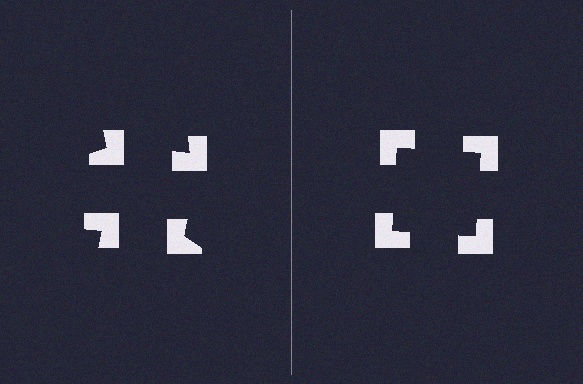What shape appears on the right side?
An illusory square.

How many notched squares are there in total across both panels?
8 — 4 on each side.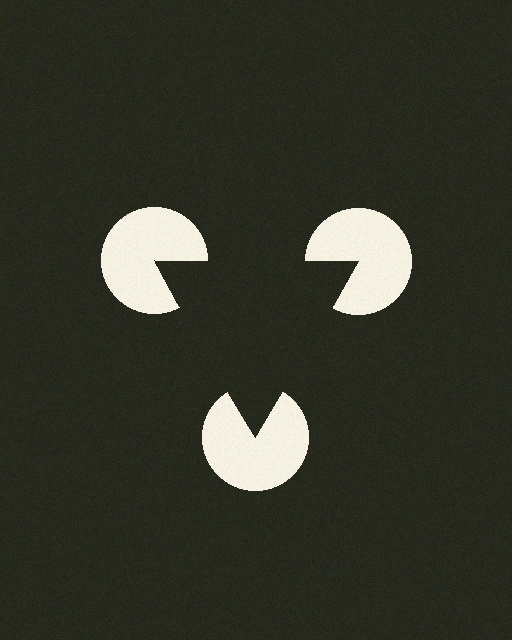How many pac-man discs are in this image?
There are 3 — one at each vertex of the illusory triangle.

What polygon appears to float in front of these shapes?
An illusory triangle — its edges are inferred from the aligned wedge cuts in the pac-man discs, not physically drawn.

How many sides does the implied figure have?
3 sides.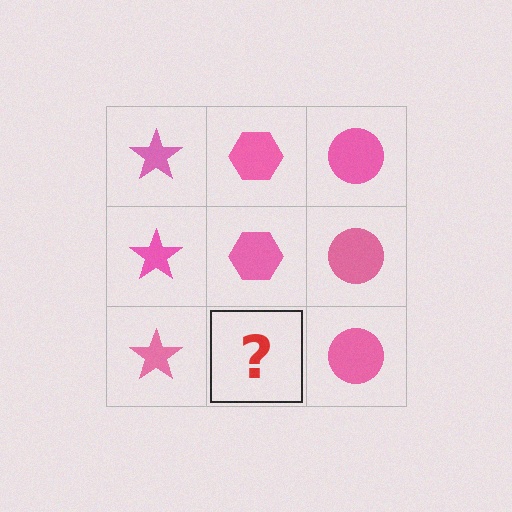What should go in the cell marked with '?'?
The missing cell should contain a pink hexagon.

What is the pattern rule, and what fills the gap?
The rule is that each column has a consistent shape. The gap should be filled with a pink hexagon.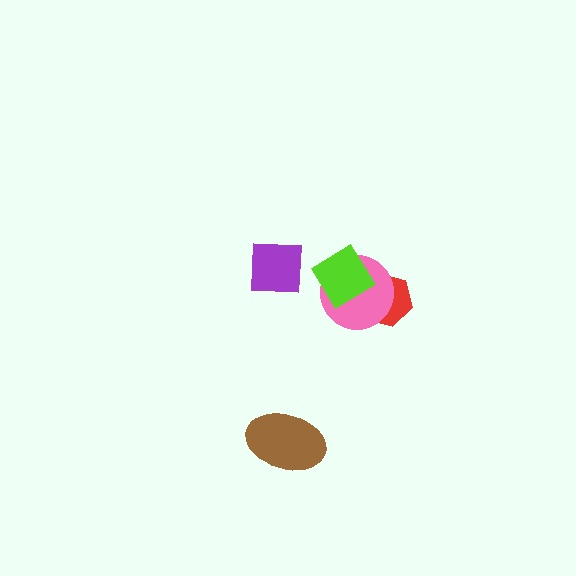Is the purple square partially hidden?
No, no other shape covers it.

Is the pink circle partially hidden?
Yes, it is partially covered by another shape.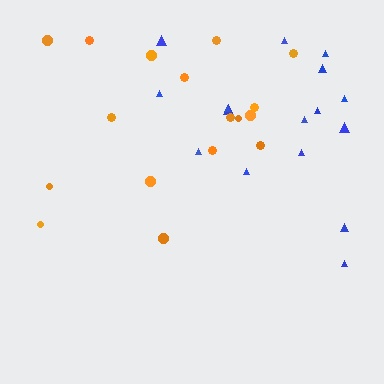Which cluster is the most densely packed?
Blue.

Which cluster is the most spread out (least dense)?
Orange.